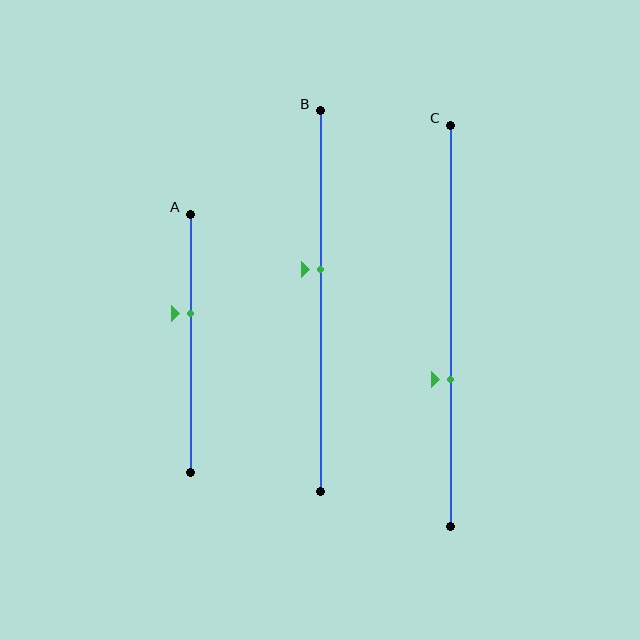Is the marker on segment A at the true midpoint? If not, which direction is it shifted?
No, the marker on segment A is shifted upward by about 11% of the segment length.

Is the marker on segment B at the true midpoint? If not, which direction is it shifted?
No, the marker on segment B is shifted upward by about 8% of the segment length.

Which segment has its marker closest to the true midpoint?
Segment B has its marker closest to the true midpoint.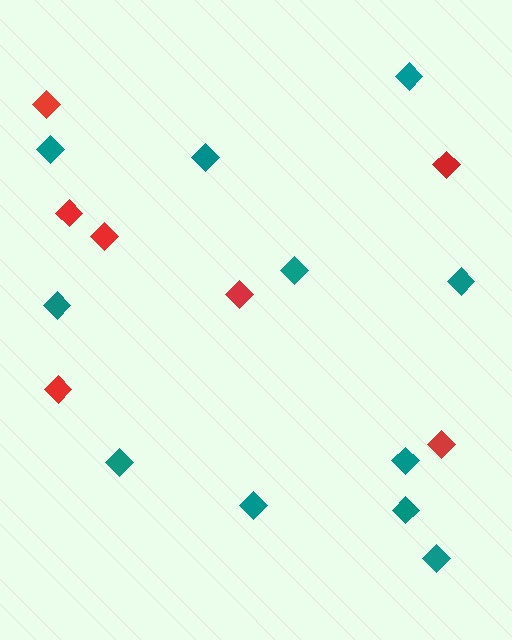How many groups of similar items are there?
There are 2 groups: one group of red diamonds (7) and one group of teal diamonds (11).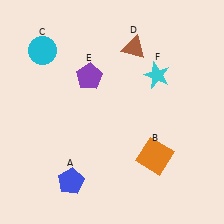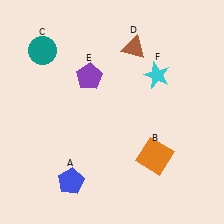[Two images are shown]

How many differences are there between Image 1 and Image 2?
There is 1 difference between the two images.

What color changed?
The circle (C) changed from cyan in Image 1 to teal in Image 2.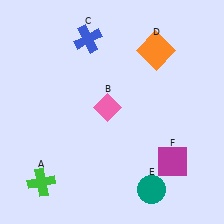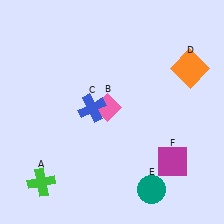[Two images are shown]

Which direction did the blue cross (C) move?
The blue cross (C) moved down.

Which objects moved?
The objects that moved are: the blue cross (C), the orange square (D).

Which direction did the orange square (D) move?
The orange square (D) moved right.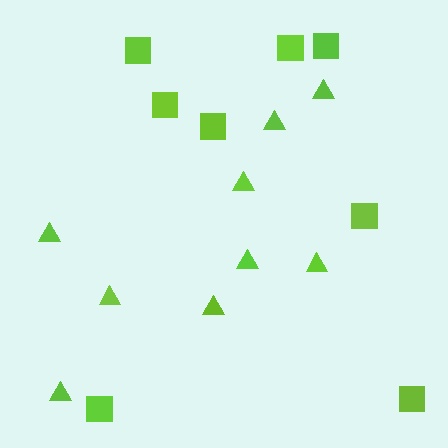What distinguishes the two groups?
There are 2 groups: one group of squares (8) and one group of triangles (9).